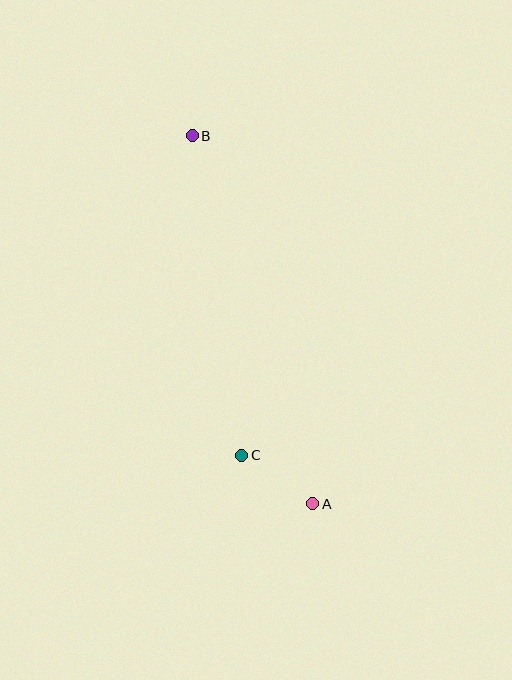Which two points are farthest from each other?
Points A and B are farthest from each other.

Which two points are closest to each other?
Points A and C are closest to each other.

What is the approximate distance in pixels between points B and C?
The distance between B and C is approximately 323 pixels.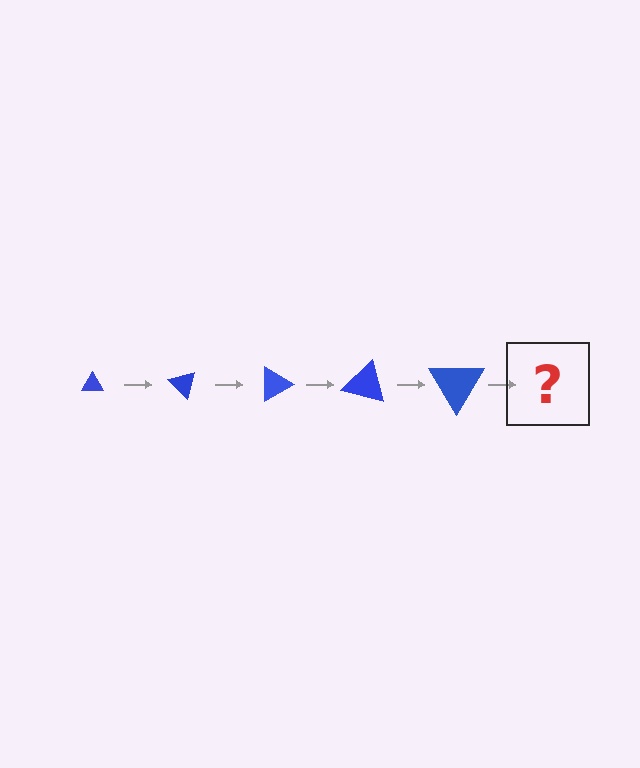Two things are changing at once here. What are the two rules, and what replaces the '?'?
The two rules are that the triangle grows larger each step and it rotates 45 degrees each step. The '?' should be a triangle, larger than the previous one and rotated 225 degrees from the start.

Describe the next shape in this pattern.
It should be a triangle, larger than the previous one and rotated 225 degrees from the start.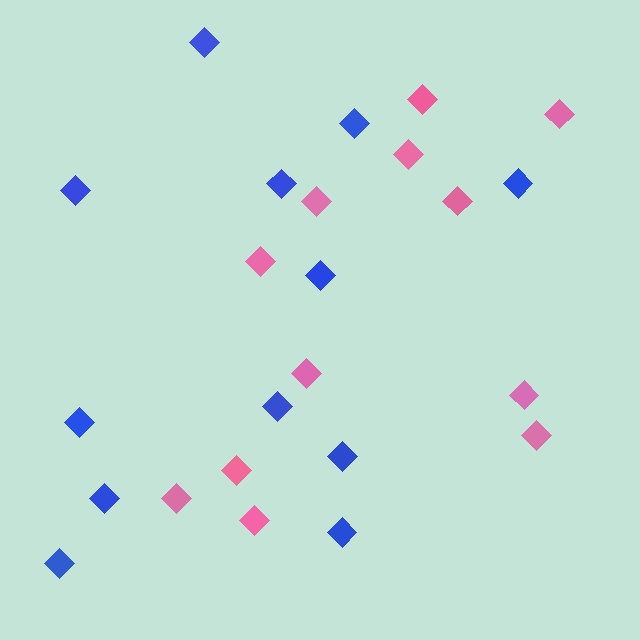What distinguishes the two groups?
There are 2 groups: one group of blue diamonds (12) and one group of pink diamonds (12).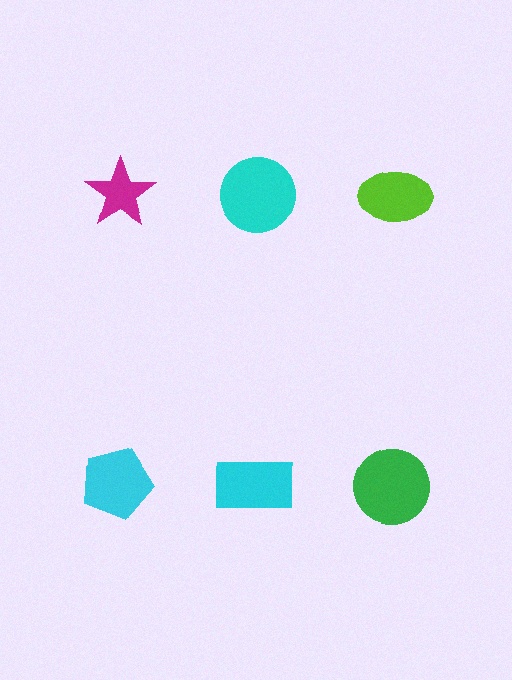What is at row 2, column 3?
A green circle.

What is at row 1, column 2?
A cyan circle.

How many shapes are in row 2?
3 shapes.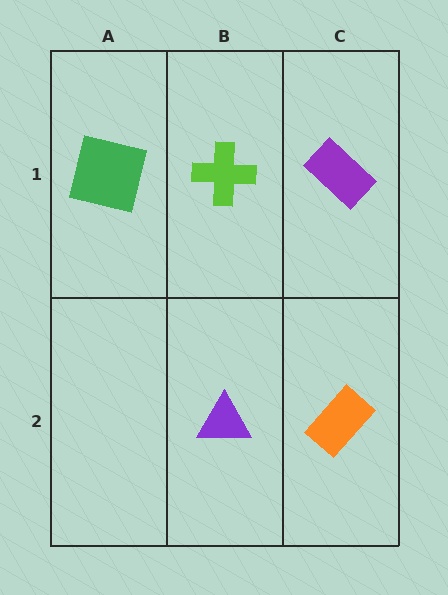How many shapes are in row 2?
2 shapes.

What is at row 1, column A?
A green square.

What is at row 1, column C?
A purple rectangle.